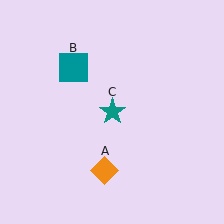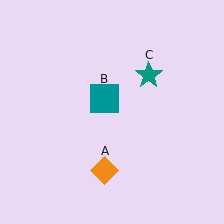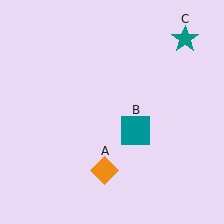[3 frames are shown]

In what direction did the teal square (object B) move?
The teal square (object B) moved down and to the right.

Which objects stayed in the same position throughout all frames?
Orange diamond (object A) remained stationary.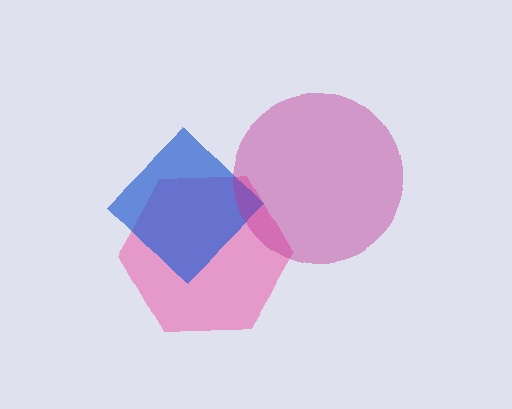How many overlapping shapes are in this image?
There are 3 overlapping shapes in the image.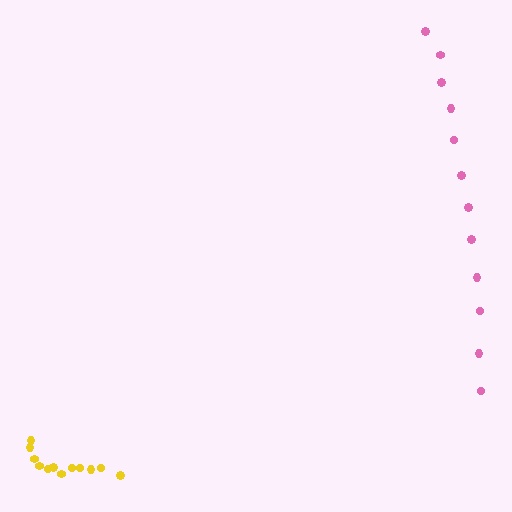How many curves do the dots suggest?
There are 2 distinct paths.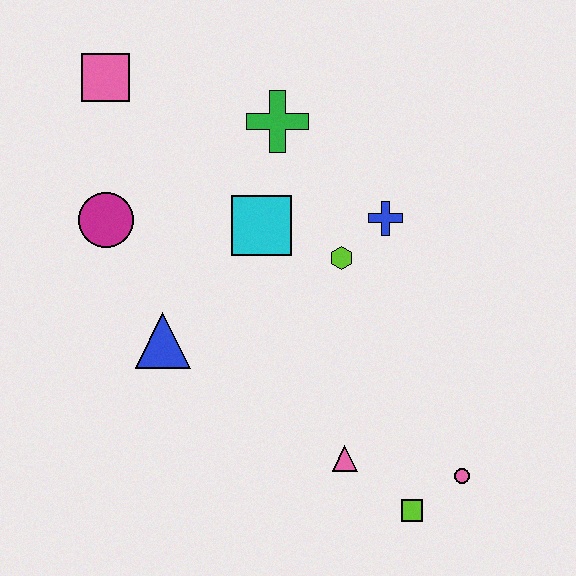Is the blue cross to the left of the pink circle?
Yes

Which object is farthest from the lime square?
The pink square is farthest from the lime square.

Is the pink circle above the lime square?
Yes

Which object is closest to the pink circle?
The lime square is closest to the pink circle.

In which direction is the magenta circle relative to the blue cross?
The magenta circle is to the left of the blue cross.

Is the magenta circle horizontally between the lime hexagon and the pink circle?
No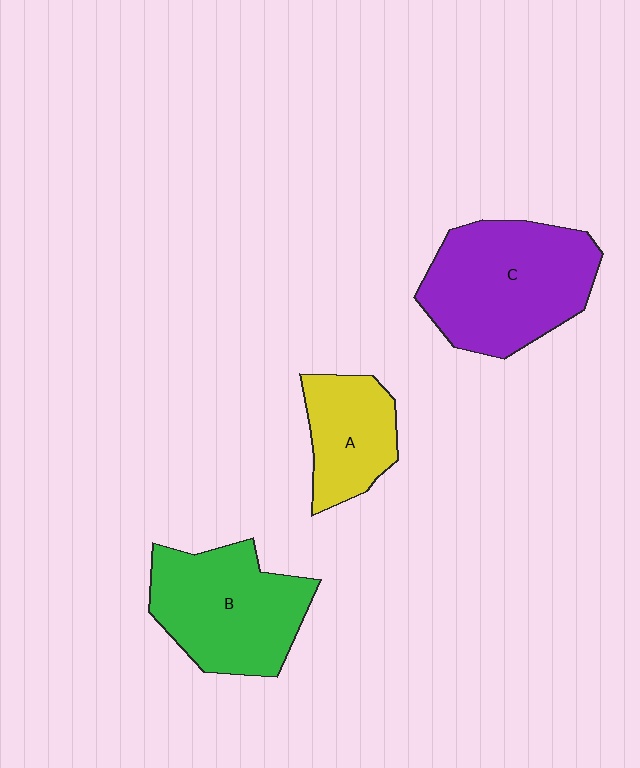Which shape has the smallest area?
Shape A (yellow).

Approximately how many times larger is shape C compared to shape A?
Approximately 1.9 times.